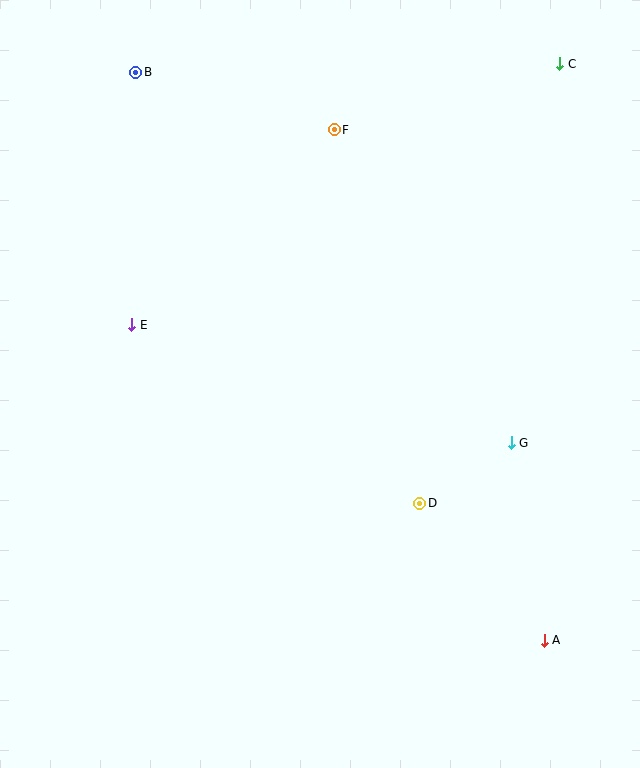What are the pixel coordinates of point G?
Point G is at (511, 443).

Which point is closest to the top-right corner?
Point C is closest to the top-right corner.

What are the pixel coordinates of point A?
Point A is at (544, 640).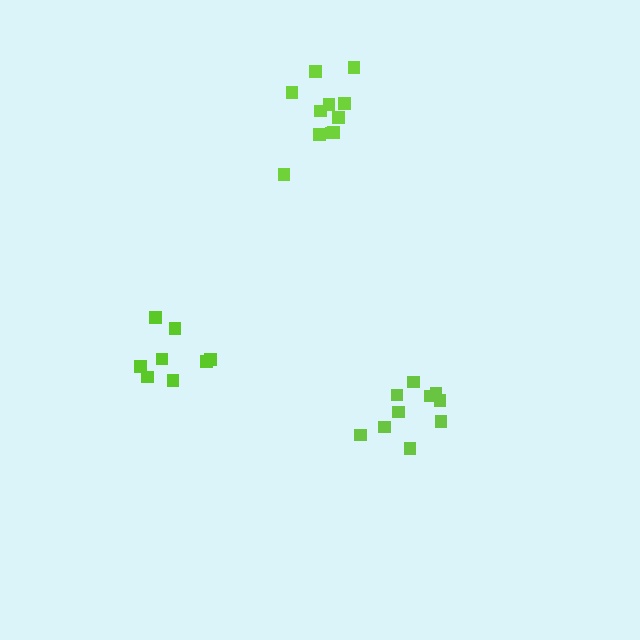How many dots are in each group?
Group 1: 8 dots, Group 2: 10 dots, Group 3: 11 dots (29 total).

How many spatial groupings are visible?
There are 3 spatial groupings.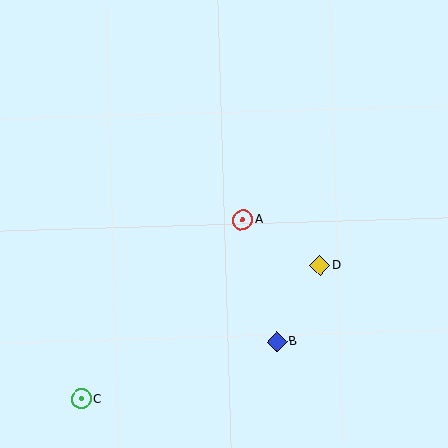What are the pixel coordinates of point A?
Point A is at (242, 219).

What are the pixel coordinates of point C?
Point C is at (81, 399).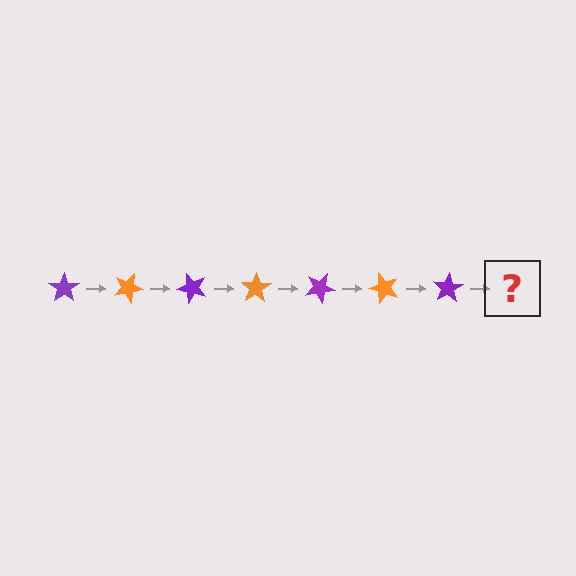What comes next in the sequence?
The next element should be an orange star, rotated 175 degrees from the start.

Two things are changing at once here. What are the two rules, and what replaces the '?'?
The two rules are that it rotates 25 degrees each step and the color cycles through purple and orange. The '?' should be an orange star, rotated 175 degrees from the start.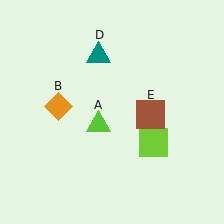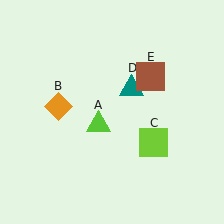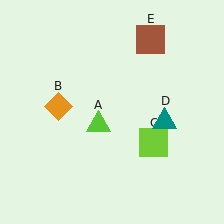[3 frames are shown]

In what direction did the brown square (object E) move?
The brown square (object E) moved up.